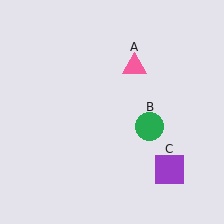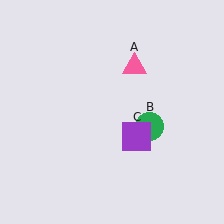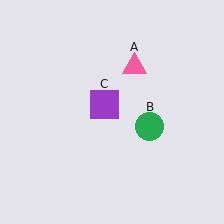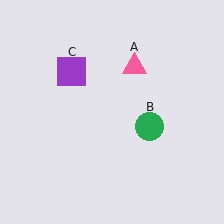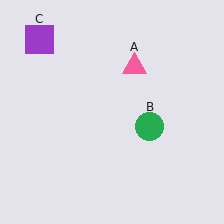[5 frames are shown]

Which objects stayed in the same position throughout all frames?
Pink triangle (object A) and green circle (object B) remained stationary.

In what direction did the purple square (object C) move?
The purple square (object C) moved up and to the left.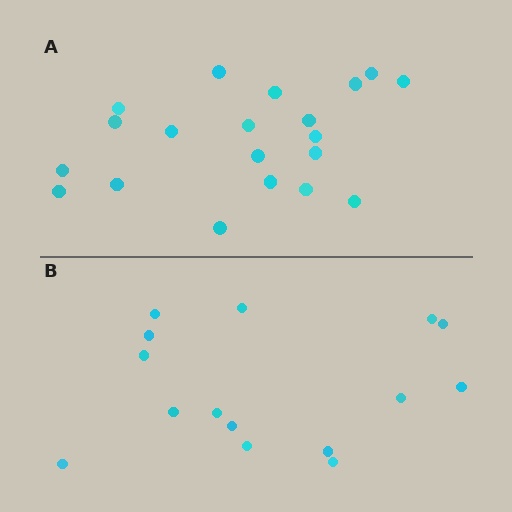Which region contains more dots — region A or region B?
Region A (the top region) has more dots.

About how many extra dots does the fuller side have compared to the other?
Region A has about 5 more dots than region B.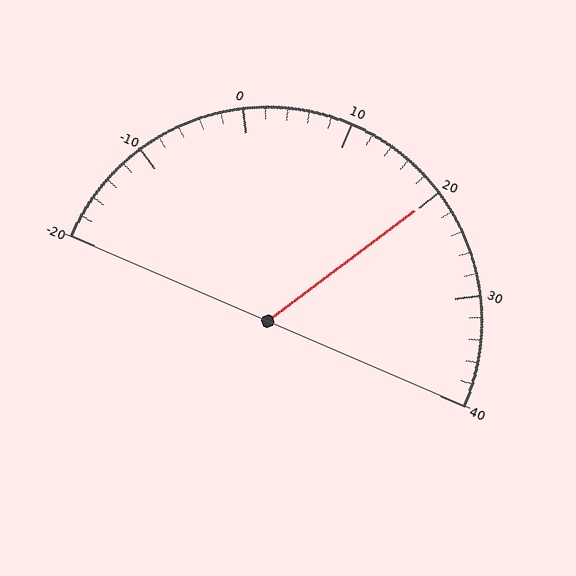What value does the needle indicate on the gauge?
The needle indicates approximately 20.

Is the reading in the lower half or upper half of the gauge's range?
The reading is in the upper half of the range (-20 to 40).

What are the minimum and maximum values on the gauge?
The gauge ranges from -20 to 40.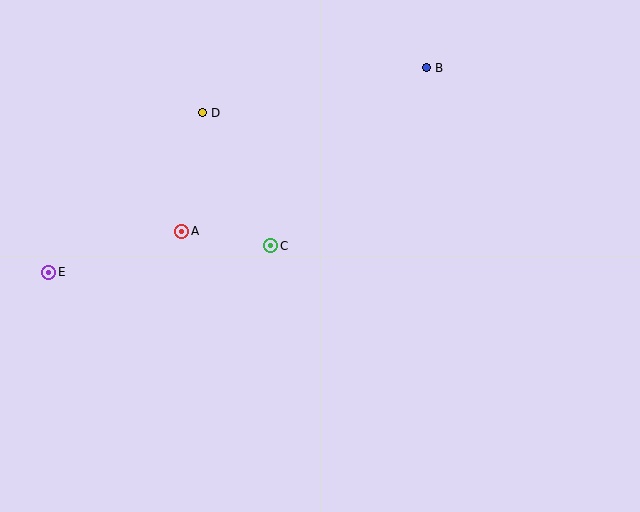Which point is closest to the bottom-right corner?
Point C is closest to the bottom-right corner.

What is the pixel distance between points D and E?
The distance between D and E is 221 pixels.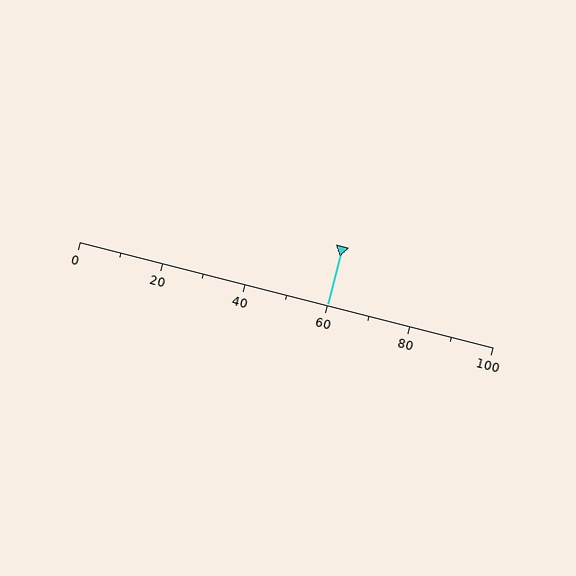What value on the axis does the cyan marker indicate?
The marker indicates approximately 60.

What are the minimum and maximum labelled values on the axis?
The axis runs from 0 to 100.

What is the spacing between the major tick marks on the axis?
The major ticks are spaced 20 apart.